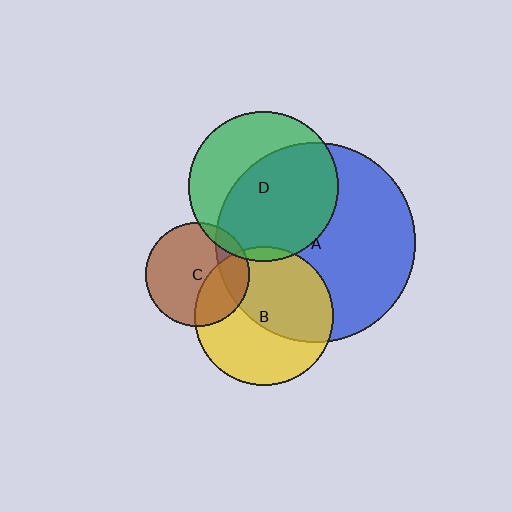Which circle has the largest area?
Circle A (blue).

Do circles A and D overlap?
Yes.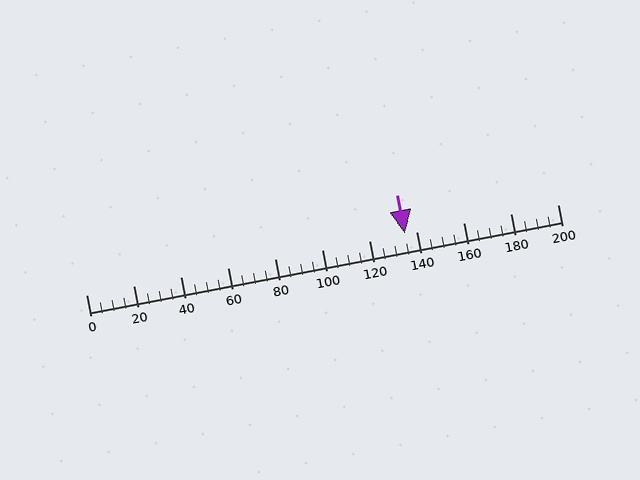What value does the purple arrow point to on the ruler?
The purple arrow points to approximately 135.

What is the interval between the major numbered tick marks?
The major tick marks are spaced 20 units apart.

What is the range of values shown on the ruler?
The ruler shows values from 0 to 200.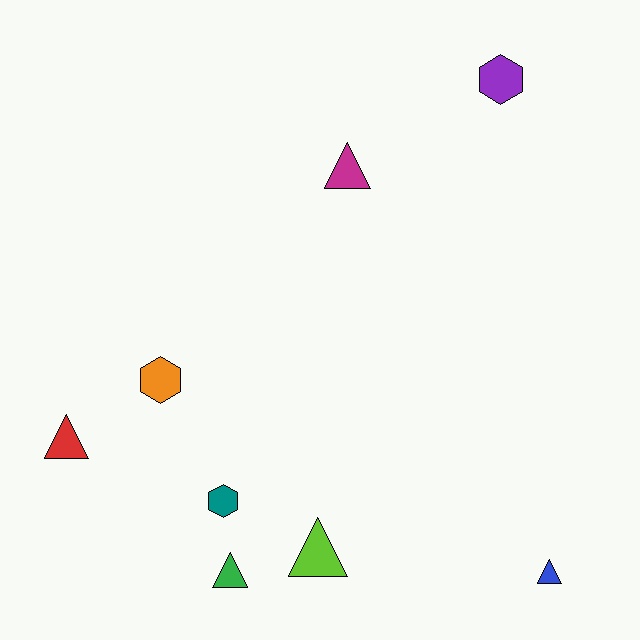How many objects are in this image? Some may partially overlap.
There are 8 objects.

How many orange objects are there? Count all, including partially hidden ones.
There is 1 orange object.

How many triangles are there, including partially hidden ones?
There are 5 triangles.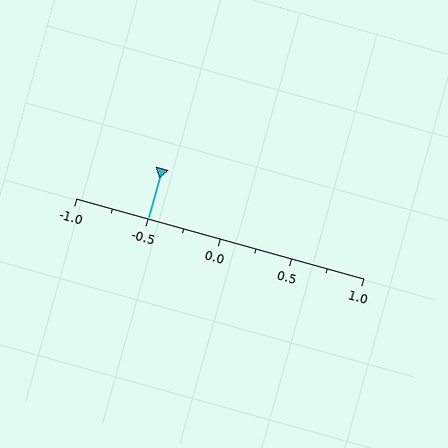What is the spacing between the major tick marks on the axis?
The major ticks are spaced 0.5 apart.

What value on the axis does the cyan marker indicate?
The marker indicates approximately -0.5.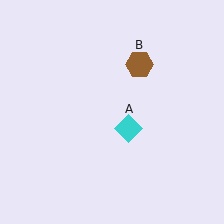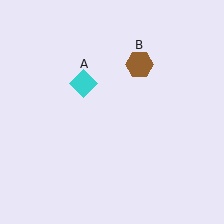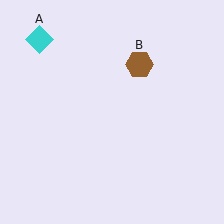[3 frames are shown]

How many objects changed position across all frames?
1 object changed position: cyan diamond (object A).